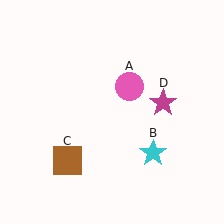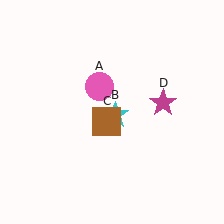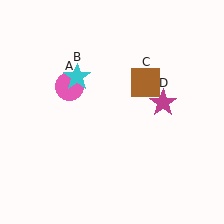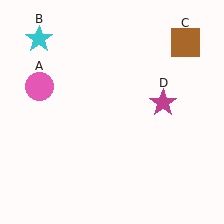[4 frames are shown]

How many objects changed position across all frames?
3 objects changed position: pink circle (object A), cyan star (object B), brown square (object C).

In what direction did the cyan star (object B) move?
The cyan star (object B) moved up and to the left.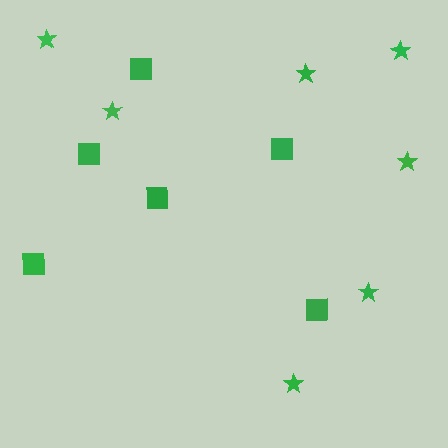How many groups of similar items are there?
There are 2 groups: one group of stars (7) and one group of squares (6).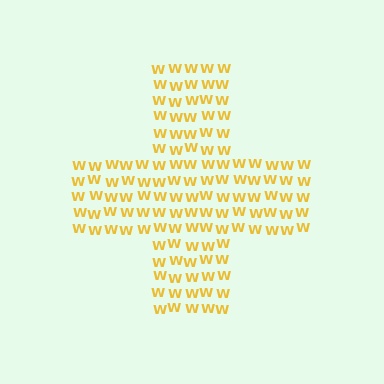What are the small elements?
The small elements are letter W's.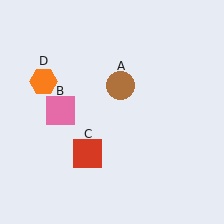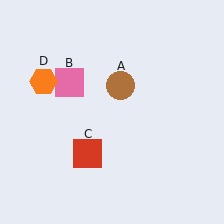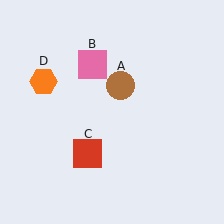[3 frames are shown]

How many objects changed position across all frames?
1 object changed position: pink square (object B).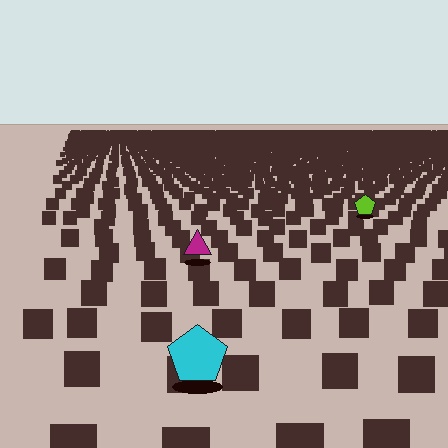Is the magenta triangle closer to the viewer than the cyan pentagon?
No. The cyan pentagon is closer — you can tell from the texture gradient: the ground texture is coarser near it.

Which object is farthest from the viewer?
The lime pentagon is farthest from the viewer. It appears smaller and the ground texture around it is denser.